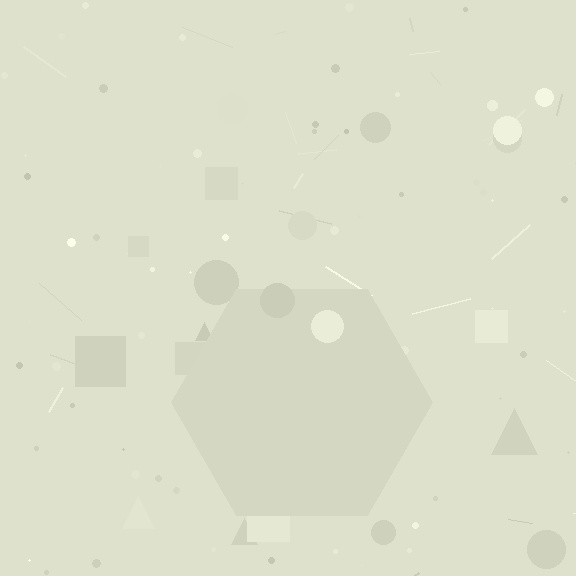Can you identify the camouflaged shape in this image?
The camouflaged shape is a hexagon.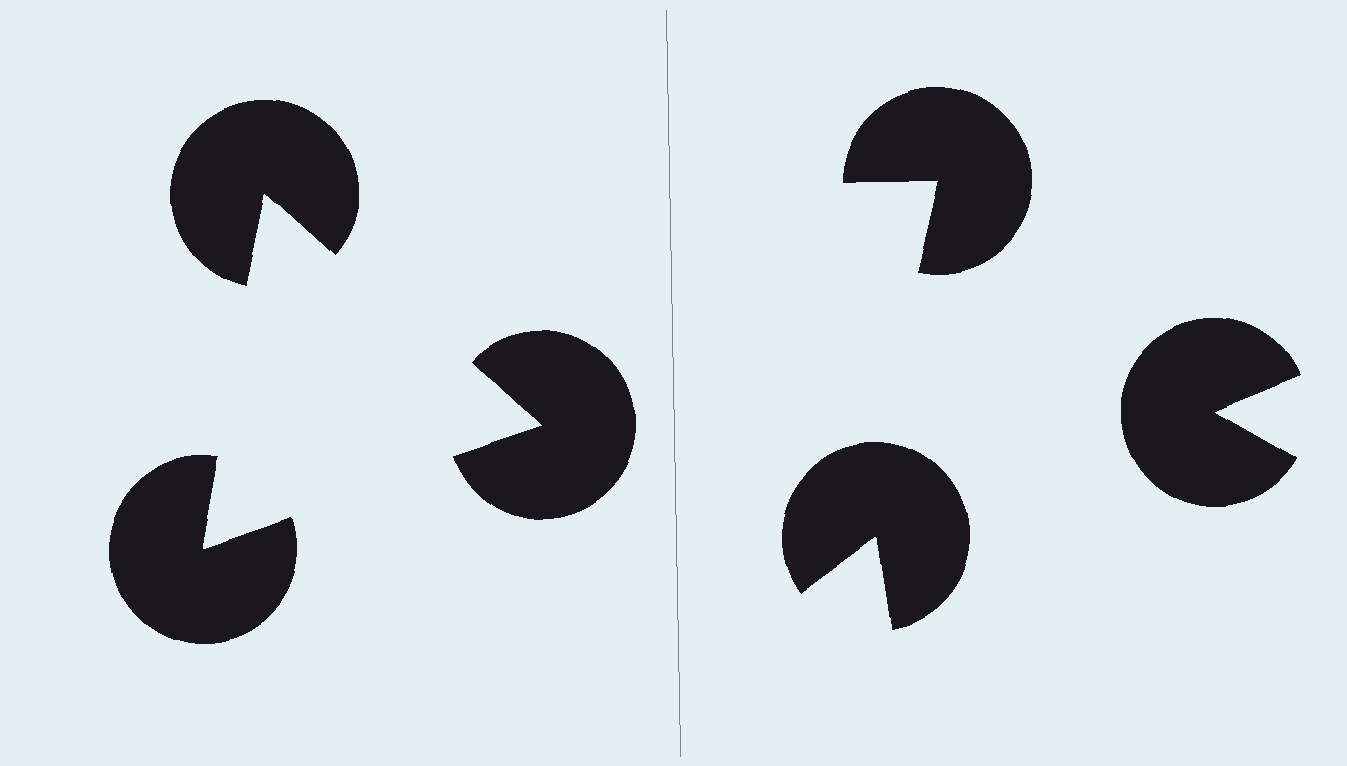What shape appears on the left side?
An illusory triangle.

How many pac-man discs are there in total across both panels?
6 — 3 on each side.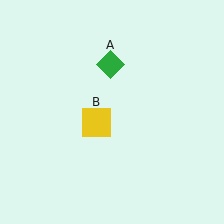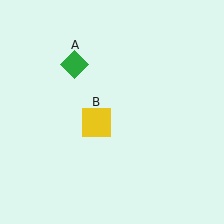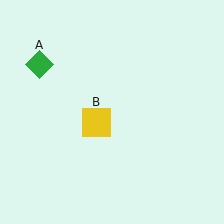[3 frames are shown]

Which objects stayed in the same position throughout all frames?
Yellow square (object B) remained stationary.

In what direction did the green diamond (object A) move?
The green diamond (object A) moved left.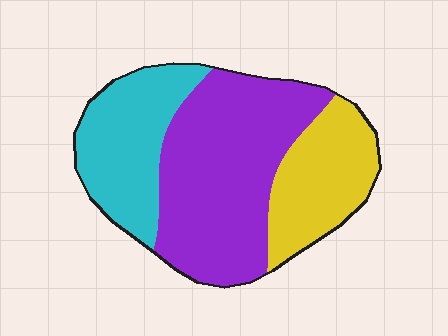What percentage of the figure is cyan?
Cyan takes up about one quarter (1/4) of the figure.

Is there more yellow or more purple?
Purple.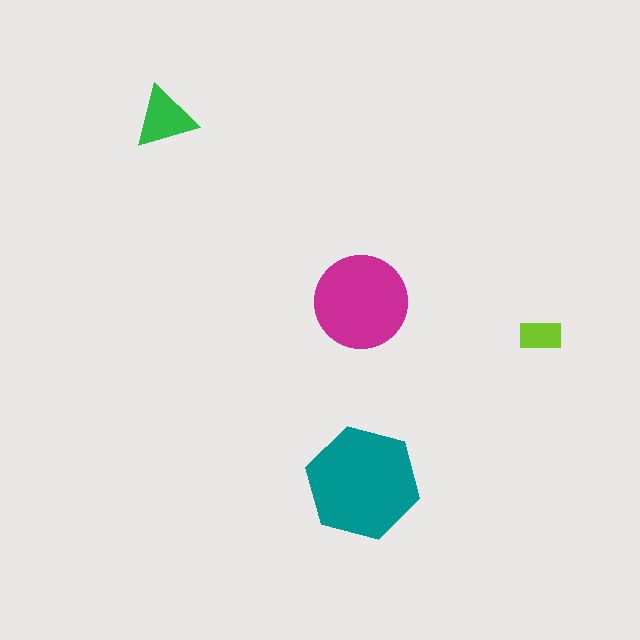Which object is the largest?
The teal hexagon.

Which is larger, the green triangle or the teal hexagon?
The teal hexagon.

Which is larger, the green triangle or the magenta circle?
The magenta circle.